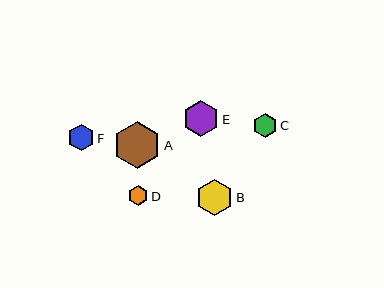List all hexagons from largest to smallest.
From largest to smallest: A, B, E, F, C, D.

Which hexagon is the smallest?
Hexagon D is the smallest with a size of approximately 19 pixels.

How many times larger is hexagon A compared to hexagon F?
Hexagon A is approximately 1.8 times the size of hexagon F.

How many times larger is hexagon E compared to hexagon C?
Hexagon E is approximately 1.5 times the size of hexagon C.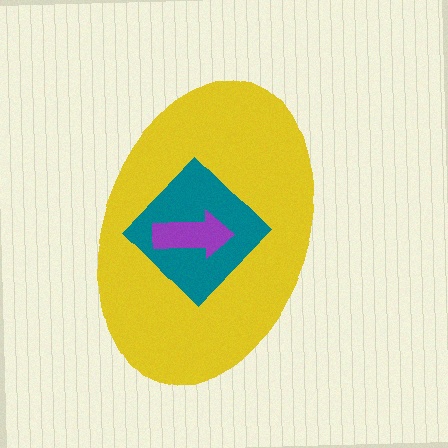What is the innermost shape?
The purple arrow.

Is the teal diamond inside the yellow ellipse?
Yes.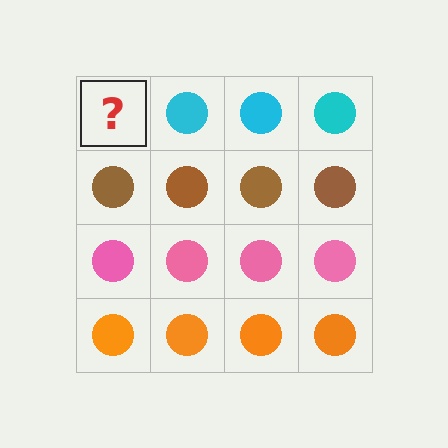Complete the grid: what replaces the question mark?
The question mark should be replaced with a cyan circle.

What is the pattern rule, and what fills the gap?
The rule is that each row has a consistent color. The gap should be filled with a cyan circle.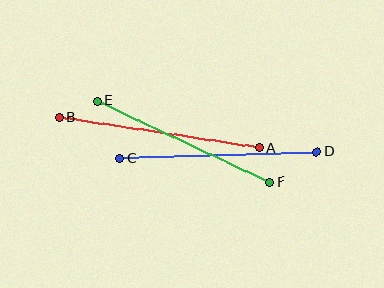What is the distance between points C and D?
The distance is approximately 197 pixels.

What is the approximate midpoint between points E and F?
The midpoint is at approximately (184, 142) pixels.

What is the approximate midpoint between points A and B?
The midpoint is at approximately (159, 133) pixels.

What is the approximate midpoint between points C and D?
The midpoint is at approximately (219, 155) pixels.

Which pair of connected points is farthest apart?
Points A and B are farthest apart.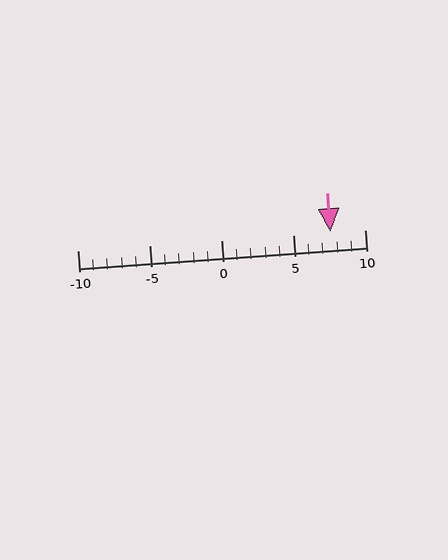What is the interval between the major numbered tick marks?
The major tick marks are spaced 5 units apart.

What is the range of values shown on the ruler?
The ruler shows values from -10 to 10.